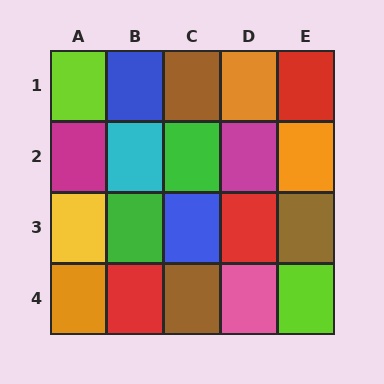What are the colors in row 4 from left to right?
Orange, red, brown, pink, lime.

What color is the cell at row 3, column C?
Blue.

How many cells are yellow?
1 cell is yellow.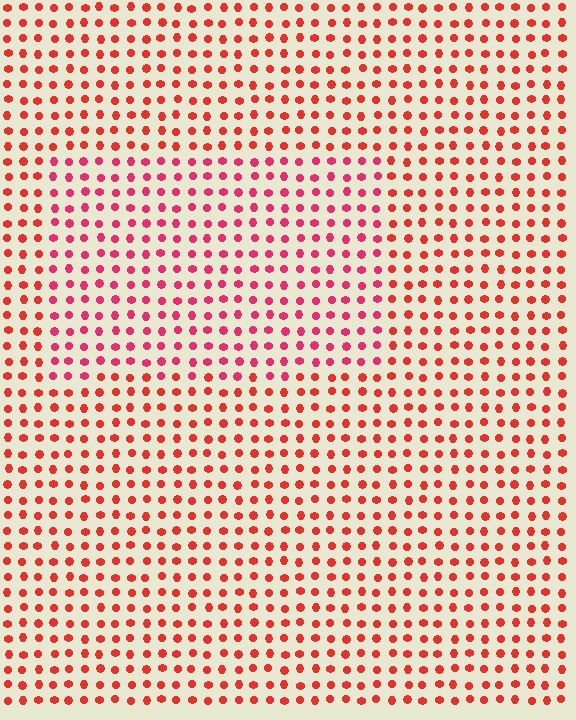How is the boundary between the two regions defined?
The boundary is defined purely by a slight shift in hue (about 23 degrees). Spacing, size, and orientation are identical on both sides.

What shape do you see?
I see a rectangle.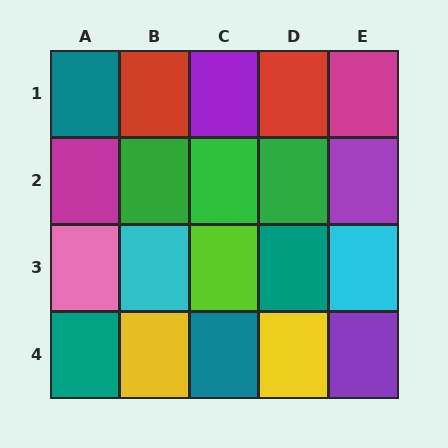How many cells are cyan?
2 cells are cyan.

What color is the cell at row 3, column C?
Lime.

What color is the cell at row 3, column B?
Cyan.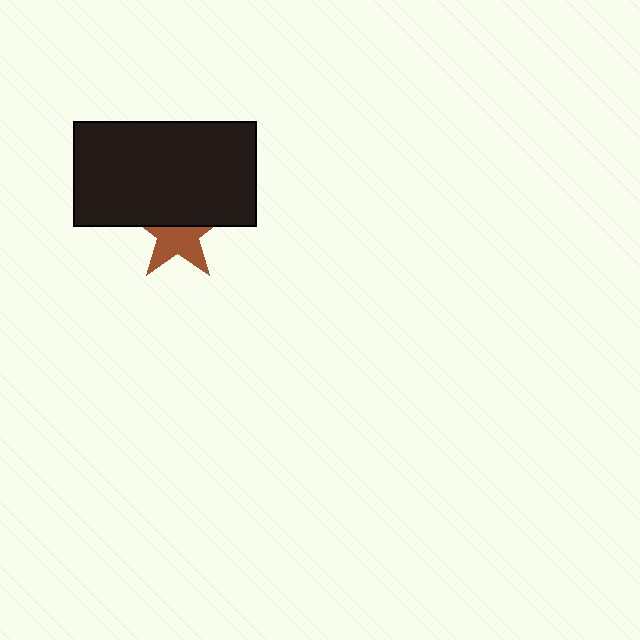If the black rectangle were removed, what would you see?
You would see the complete brown star.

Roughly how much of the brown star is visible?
About half of it is visible (roughly 53%).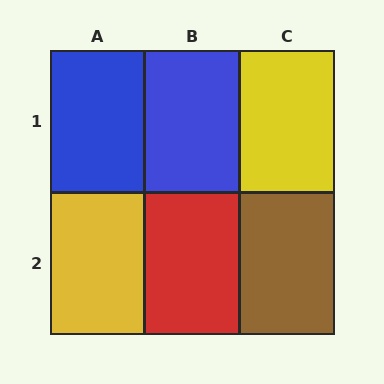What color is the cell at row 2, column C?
Brown.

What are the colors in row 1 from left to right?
Blue, blue, yellow.